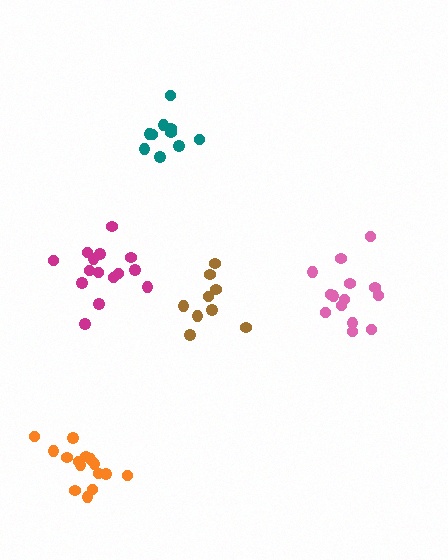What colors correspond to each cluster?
The clusters are colored: pink, orange, teal, magenta, brown.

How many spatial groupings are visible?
There are 5 spatial groupings.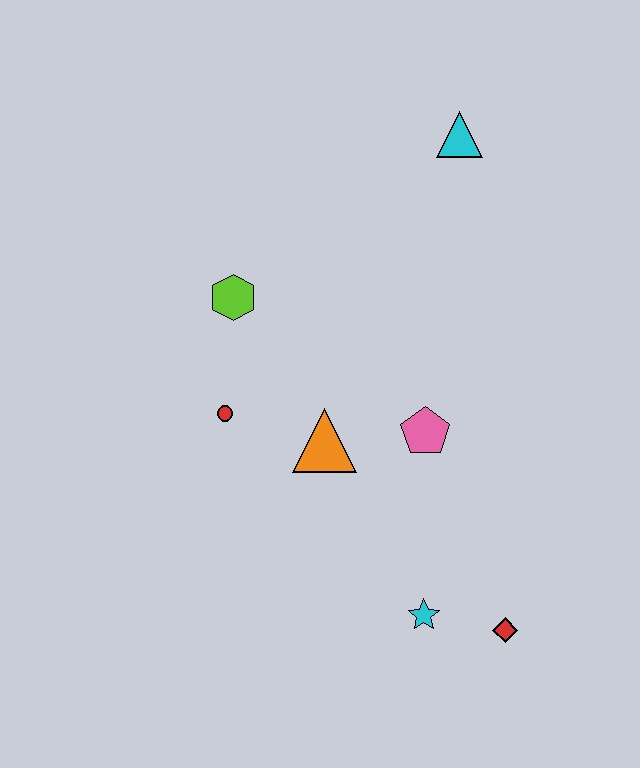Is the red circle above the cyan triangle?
No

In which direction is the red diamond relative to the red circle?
The red diamond is to the right of the red circle.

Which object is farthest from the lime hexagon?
The red diamond is farthest from the lime hexagon.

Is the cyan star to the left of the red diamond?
Yes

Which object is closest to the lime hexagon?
The red circle is closest to the lime hexagon.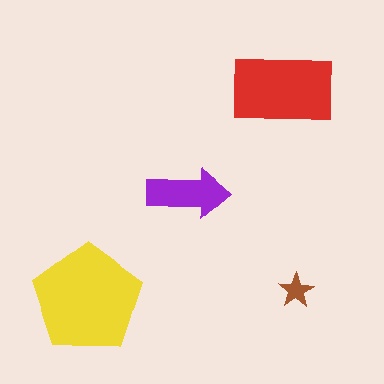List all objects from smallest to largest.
The brown star, the purple arrow, the red rectangle, the yellow pentagon.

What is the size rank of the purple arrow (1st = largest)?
3rd.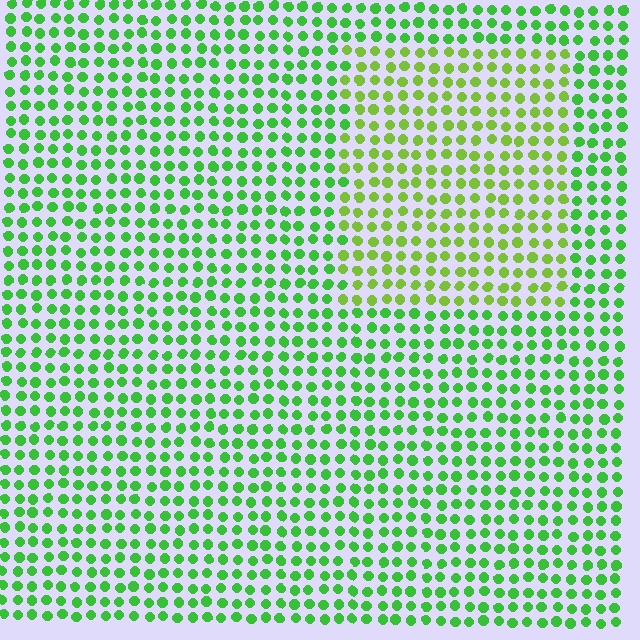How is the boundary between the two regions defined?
The boundary is defined purely by a slight shift in hue (about 29 degrees). Spacing, size, and orientation are identical on both sides.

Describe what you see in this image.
The image is filled with small green elements in a uniform arrangement. A rectangle-shaped region is visible where the elements are tinted to a slightly different hue, forming a subtle color boundary.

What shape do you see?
I see a rectangle.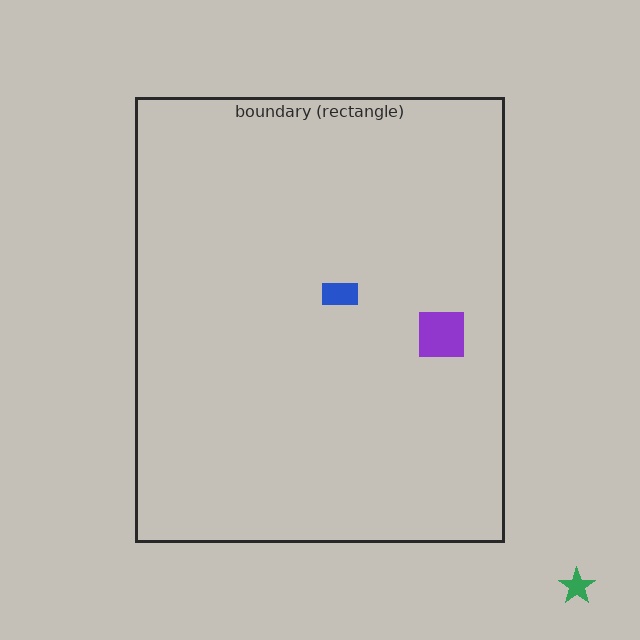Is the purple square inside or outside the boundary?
Inside.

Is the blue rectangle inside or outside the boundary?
Inside.